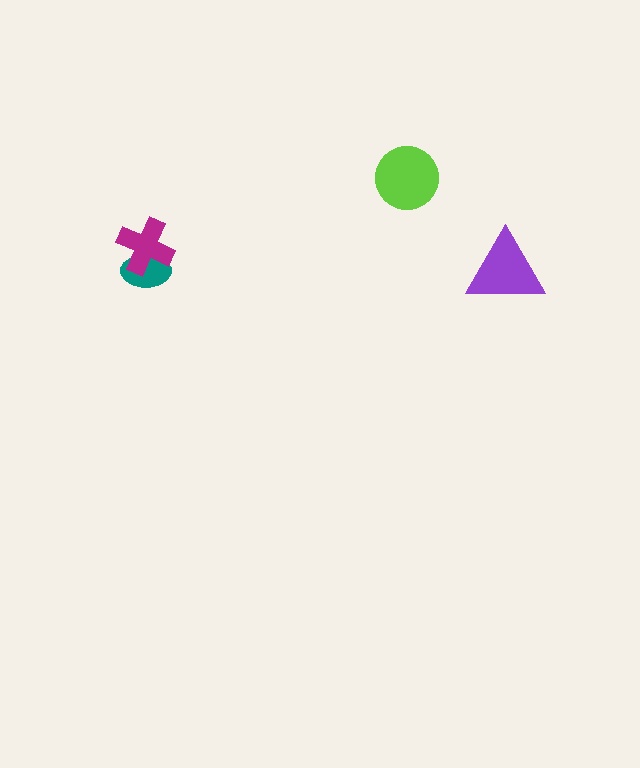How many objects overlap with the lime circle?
0 objects overlap with the lime circle.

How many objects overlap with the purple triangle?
0 objects overlap with the purple triangle.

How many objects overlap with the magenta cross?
1 object overlaps with the magenta cross.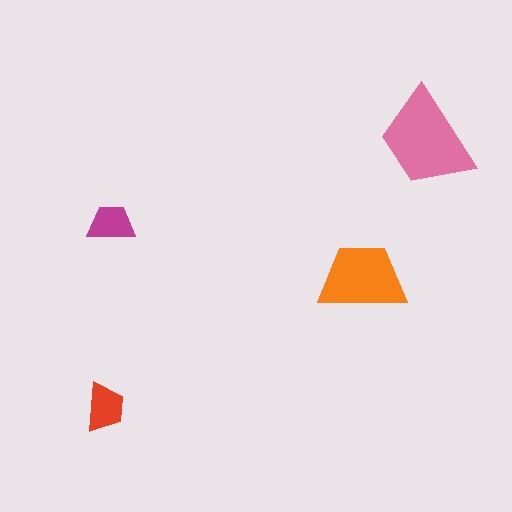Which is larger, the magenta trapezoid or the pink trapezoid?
The pink one.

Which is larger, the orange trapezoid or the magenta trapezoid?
The orange one.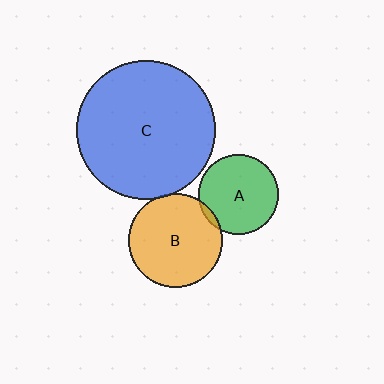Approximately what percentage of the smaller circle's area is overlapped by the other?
Approximately 5%.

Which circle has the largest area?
Circle C (blue).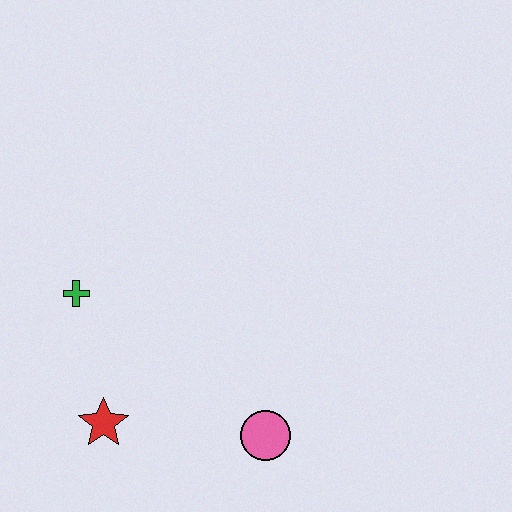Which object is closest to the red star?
The green cross is closest to the red star.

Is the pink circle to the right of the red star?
Yes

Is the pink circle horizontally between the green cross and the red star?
No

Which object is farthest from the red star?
The pink circle is farthest from the red star.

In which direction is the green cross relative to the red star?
The green cross is above the red star.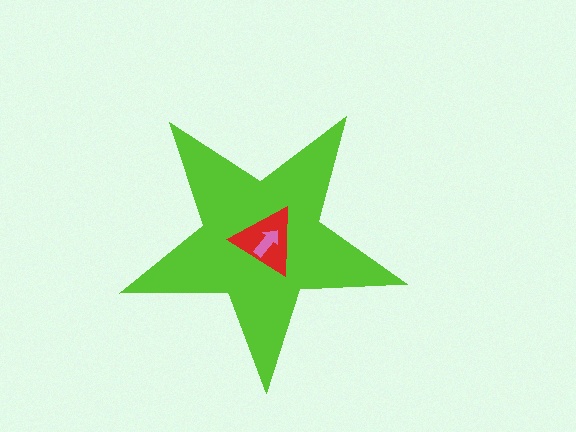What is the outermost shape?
The lime star.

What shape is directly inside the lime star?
The red triangle.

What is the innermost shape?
The pink arrow.